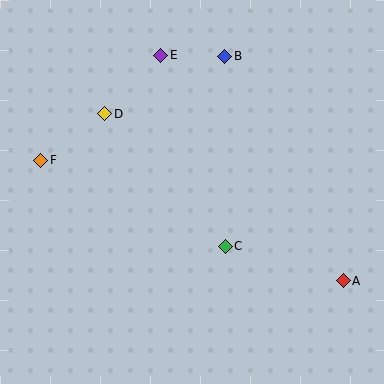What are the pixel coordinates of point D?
Point D is at (105, 114).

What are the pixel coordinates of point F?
Point F is at (41, 160).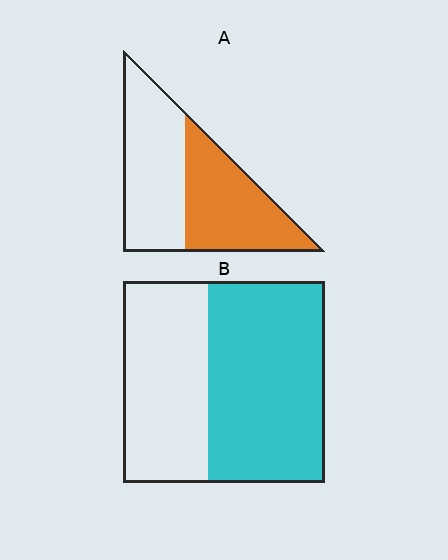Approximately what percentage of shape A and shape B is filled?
A is approximately 50% and B is approximately 60%.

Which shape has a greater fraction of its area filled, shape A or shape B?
Shape B.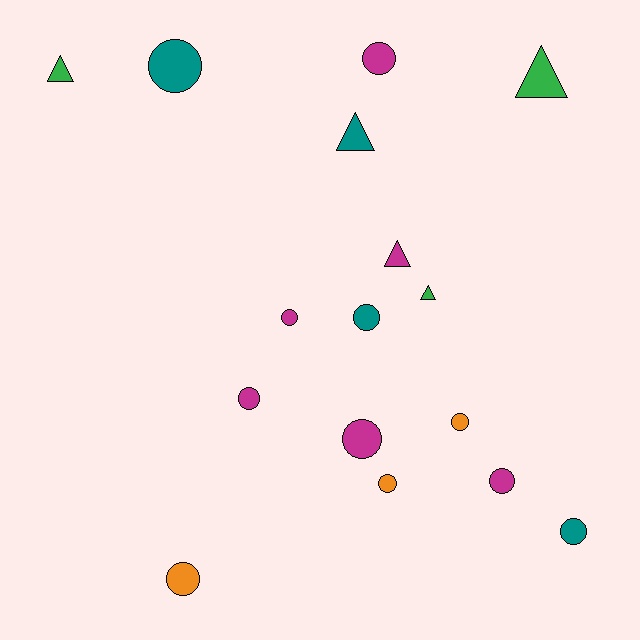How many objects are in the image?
There are 16 objects.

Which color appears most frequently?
Magenta, with 6 objects.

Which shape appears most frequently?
Circle, with 11 objects.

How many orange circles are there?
There are 3 orange circles.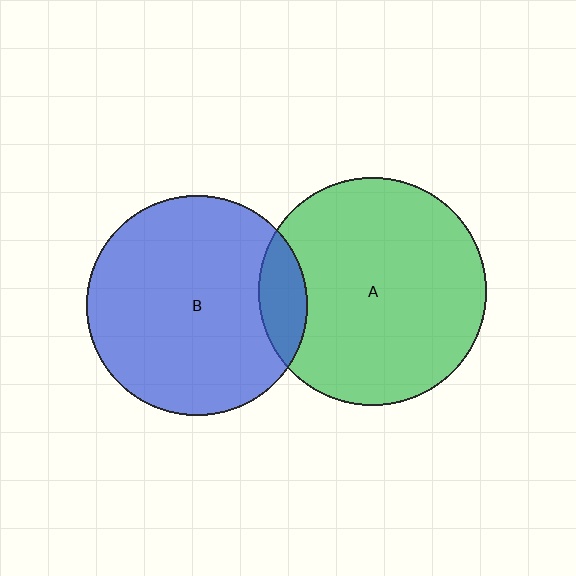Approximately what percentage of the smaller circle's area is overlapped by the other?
Approximately 10%.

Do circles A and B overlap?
Yes.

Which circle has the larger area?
Circle A (green).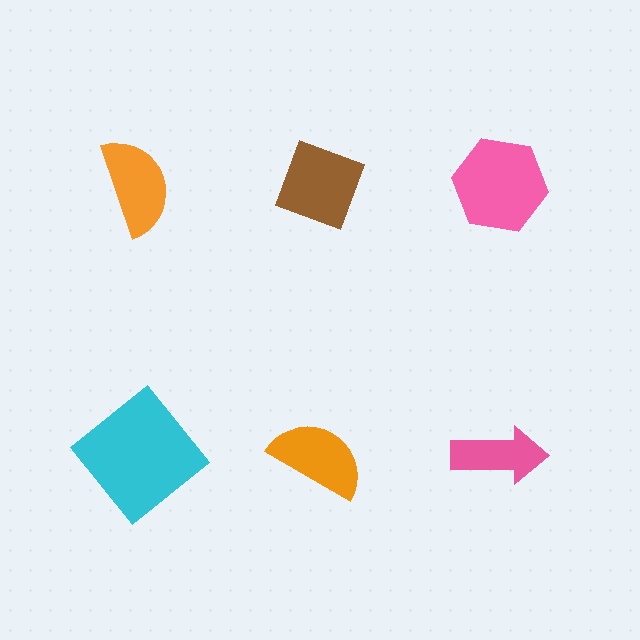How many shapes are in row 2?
3 shapes.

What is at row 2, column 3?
A pink arrow.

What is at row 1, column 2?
A brown diamond.